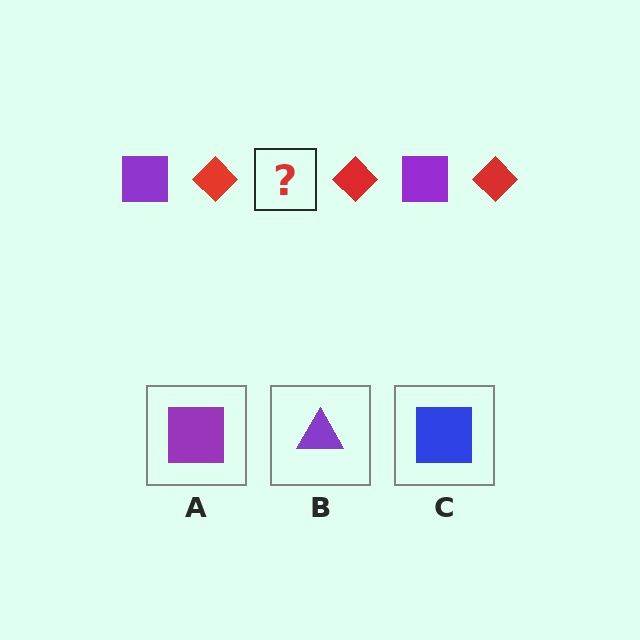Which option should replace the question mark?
Option A.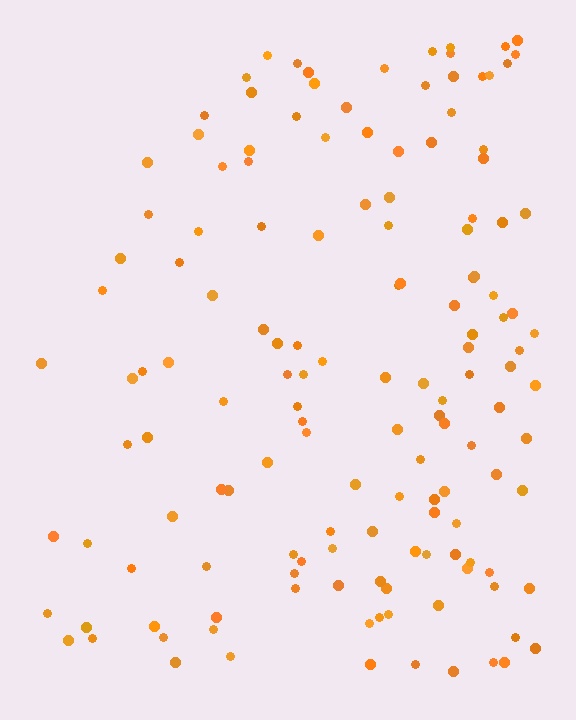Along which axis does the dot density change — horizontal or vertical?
Horizontal.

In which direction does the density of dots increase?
From left to right, with the right side densest.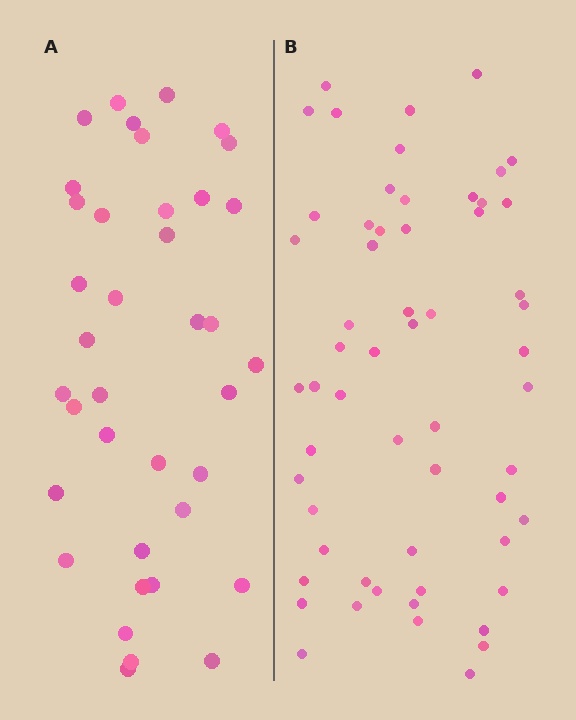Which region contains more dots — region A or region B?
Region B (the right region) has more dots.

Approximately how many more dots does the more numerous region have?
Region B has approximately 20 more dots than region A.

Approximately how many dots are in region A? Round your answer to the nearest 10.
About 40 dots. (The exact count is 38, which rounds to 40.)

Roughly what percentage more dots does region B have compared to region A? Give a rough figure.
About 55% more.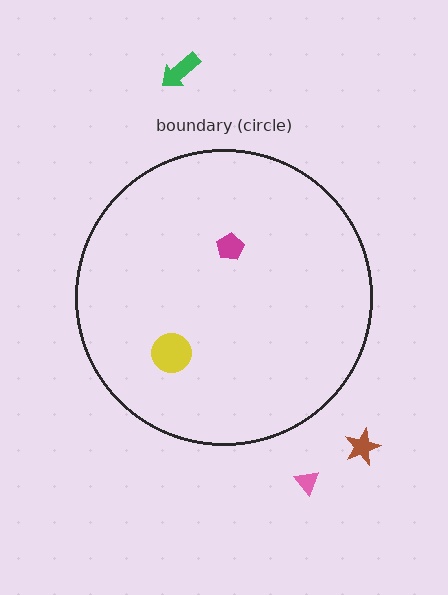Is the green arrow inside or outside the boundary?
Outside.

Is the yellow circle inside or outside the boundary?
Inside.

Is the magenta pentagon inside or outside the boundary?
Inside.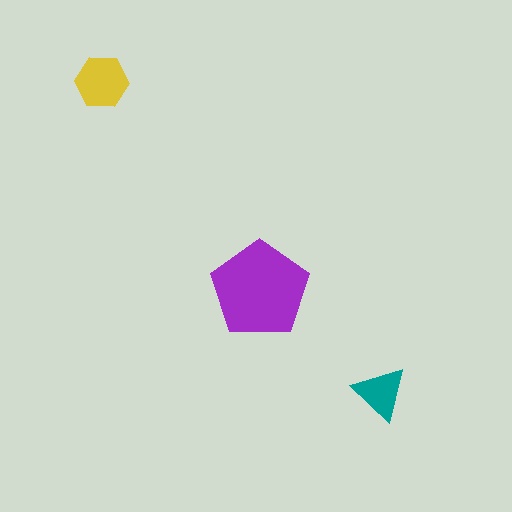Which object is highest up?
The yellow hexagon is topmost.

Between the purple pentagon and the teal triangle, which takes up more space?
The purple pentagon.